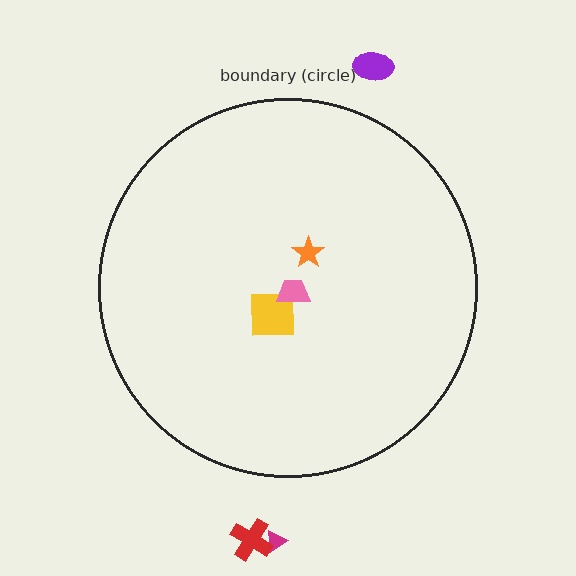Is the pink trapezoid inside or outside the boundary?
Inside.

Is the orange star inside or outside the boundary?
Inside.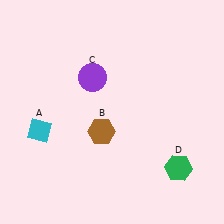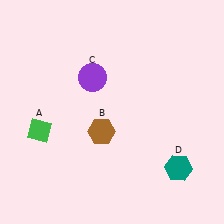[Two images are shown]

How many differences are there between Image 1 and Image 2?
There are 2 differences between the two images.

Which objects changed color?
A changed from cyan to green. D changed from green to teal.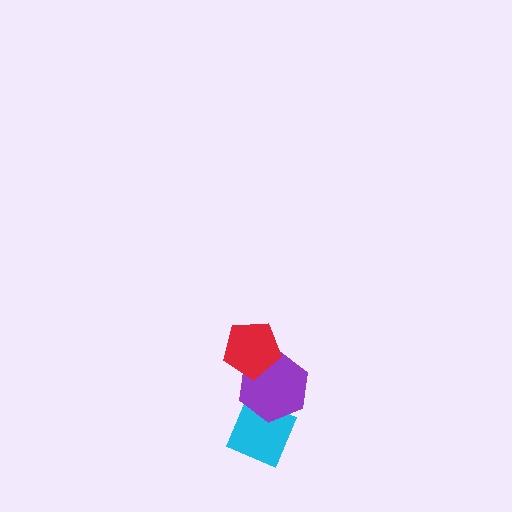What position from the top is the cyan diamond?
The cyan diamond is 3rd from the top.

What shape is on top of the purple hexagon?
The red pentagon is on top of the purple hexagon.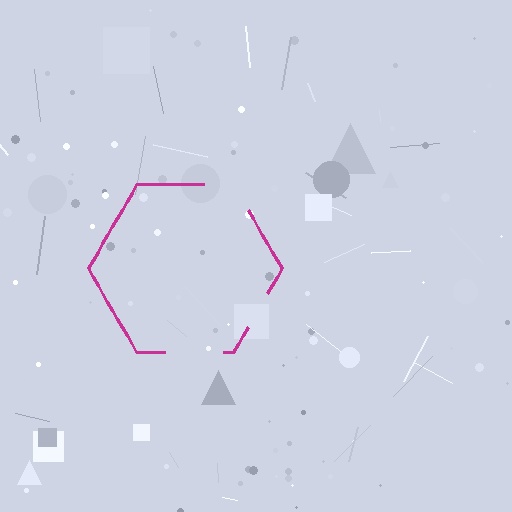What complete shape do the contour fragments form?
The contour fragments form a hexagon.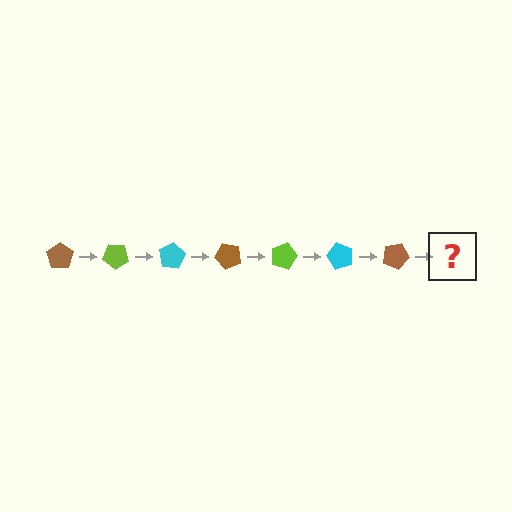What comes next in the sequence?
The next element should be a lime pentagon, rotated 280 degrees from the start.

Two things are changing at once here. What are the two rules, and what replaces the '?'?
The two rules are that it rotates 40 degrees each step and the color cycles through brown, lime, and cyan. The '?' should be a lime pentagon, rotated 280 degrees from the start.